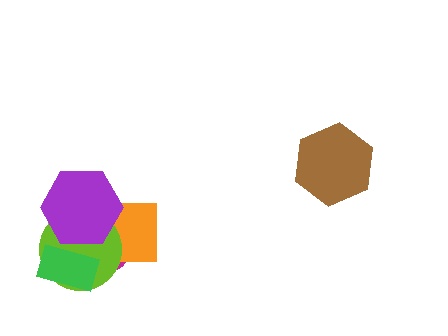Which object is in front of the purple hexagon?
The green rectangle is in front of the purple hexagon.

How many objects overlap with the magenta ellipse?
4 objects overlap with the magenta ellipse.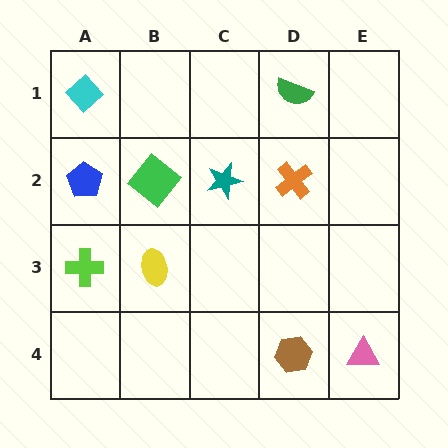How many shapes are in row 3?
2 shapes.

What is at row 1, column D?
A green semicircle.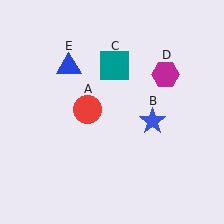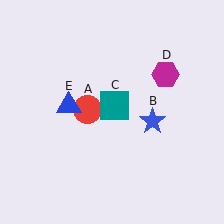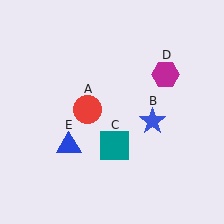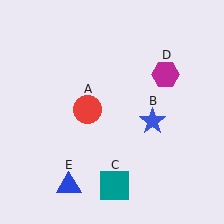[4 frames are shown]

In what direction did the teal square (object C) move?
The teal square (object C) moved down.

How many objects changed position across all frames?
2 objects changed position: teal square (object C), blue triangle (object E).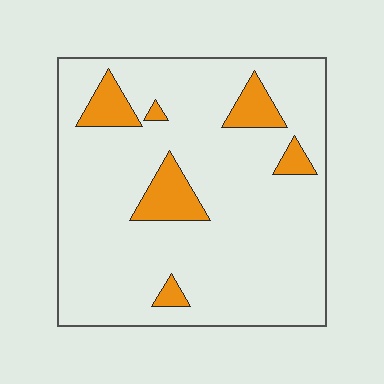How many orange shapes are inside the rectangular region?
6.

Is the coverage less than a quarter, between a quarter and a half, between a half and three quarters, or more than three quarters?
Less than a quarter.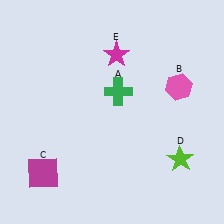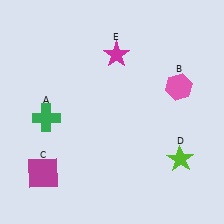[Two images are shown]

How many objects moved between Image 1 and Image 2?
1 object moved between the two images.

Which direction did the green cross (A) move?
The green cross (A) moved left.